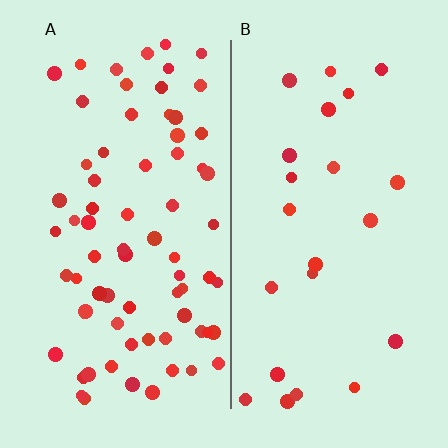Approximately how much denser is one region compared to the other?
Approximately 3.1× — region A over region B.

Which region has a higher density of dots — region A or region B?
A (the left).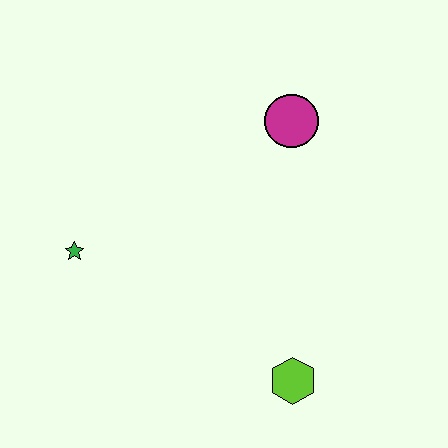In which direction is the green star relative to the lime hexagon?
The green star is to the left of the lime hexagon.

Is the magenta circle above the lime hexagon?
Yes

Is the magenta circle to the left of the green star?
No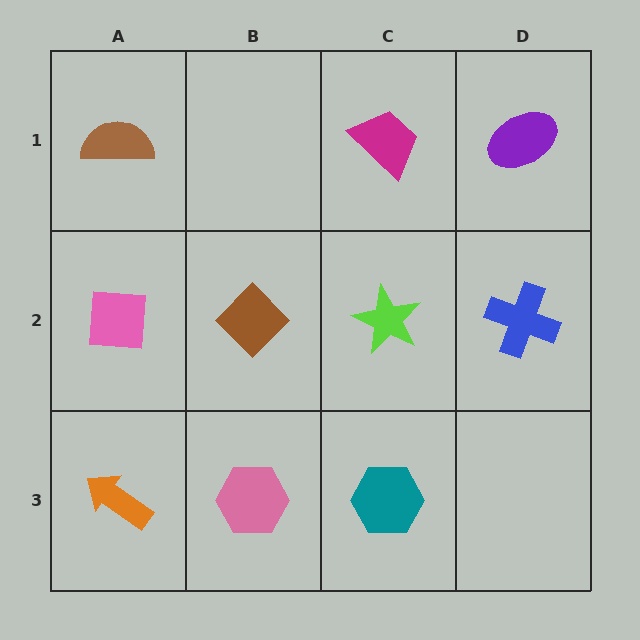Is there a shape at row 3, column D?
No, that cell is empty.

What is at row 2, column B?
A brown diamond.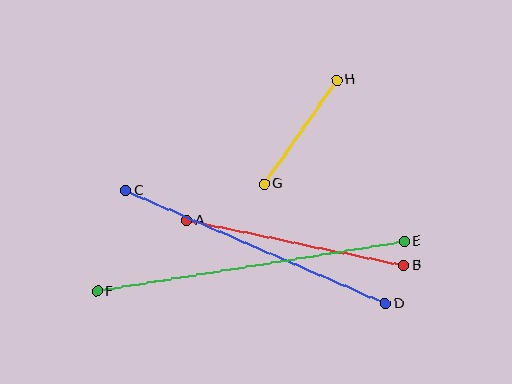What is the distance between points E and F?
The distance is approximately 312 pixels.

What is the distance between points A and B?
The distance is approximately 221 pixels.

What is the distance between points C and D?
The distance is approximately 283 pixels.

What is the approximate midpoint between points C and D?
The midpoint is at approximately (255, 247) pixels.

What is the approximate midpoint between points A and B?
The midpoint is at approximately (295, 243) pixels.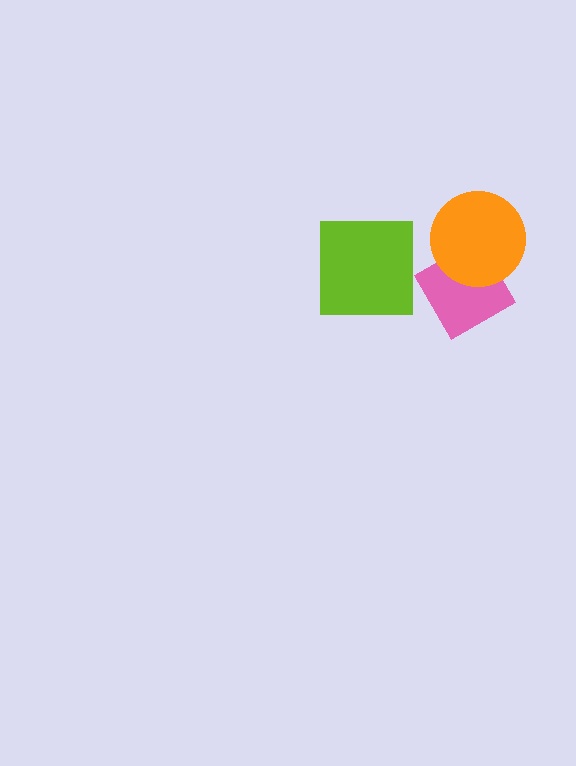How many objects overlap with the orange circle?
1 object overlaps with the orange circle.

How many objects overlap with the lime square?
0 objects overlap with the lime square.